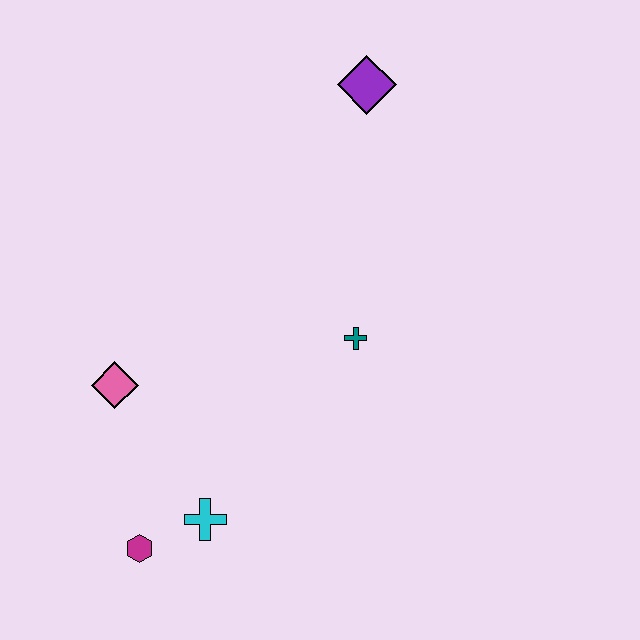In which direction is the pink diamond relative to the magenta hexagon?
The pink diamond is above the magenta hexagon.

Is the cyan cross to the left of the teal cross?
Yes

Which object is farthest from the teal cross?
The magenta hexagon is farthest from the teal cross.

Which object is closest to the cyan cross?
The magenta hexagon is closest to the cyan cross.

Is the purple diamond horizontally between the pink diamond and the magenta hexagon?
No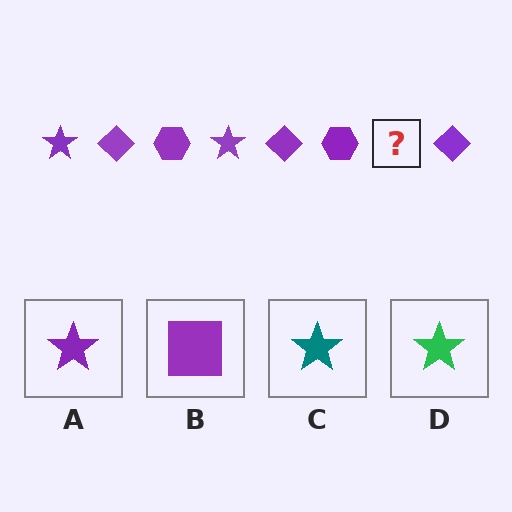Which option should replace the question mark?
Option A.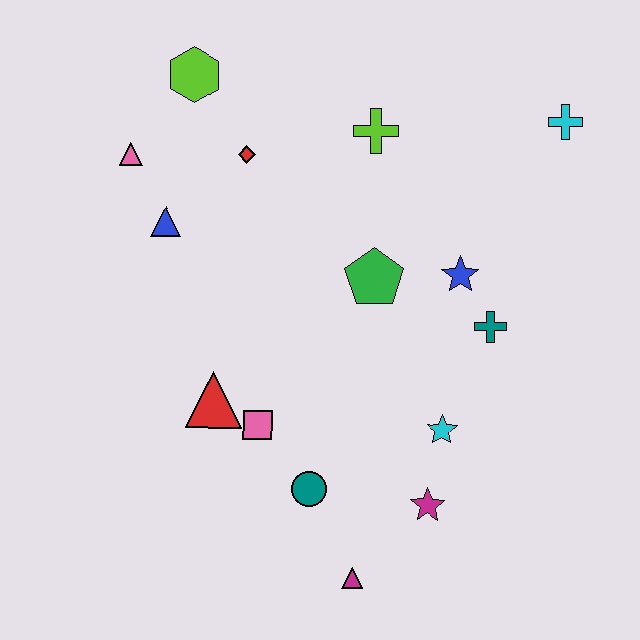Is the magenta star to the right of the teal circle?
Yes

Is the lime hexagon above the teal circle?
Yes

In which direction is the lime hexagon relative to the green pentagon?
The lime hexagon is above the green pentagon.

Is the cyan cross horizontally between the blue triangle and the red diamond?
No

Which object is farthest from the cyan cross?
The magenta triangle is farthest from the cyan cross.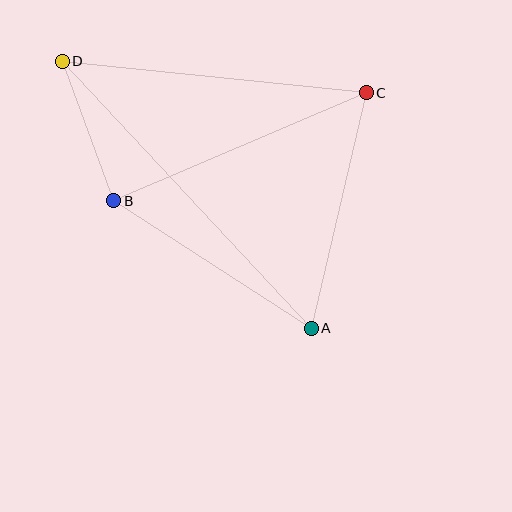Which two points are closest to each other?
Points B and D are closest to each other.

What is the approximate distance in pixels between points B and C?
The distance between B and C is approximately 275 pixels.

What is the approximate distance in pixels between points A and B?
The distance between A and B is approximately 235 pixels.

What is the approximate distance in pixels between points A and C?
The distance between A and C is approximately 242 pixels.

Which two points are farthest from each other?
Points A and D are farthest from each other.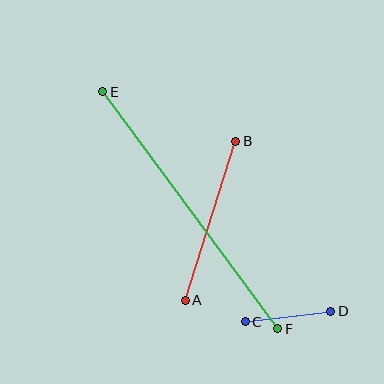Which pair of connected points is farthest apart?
Points E and F are farthest apart.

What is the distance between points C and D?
The distance is approximately 86 pixels.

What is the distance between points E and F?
The distance is approximately 295 pixels.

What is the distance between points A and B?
The distance is approximately 167 pixels.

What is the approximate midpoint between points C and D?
The midpoint is at approximately (288, 316) pixels.